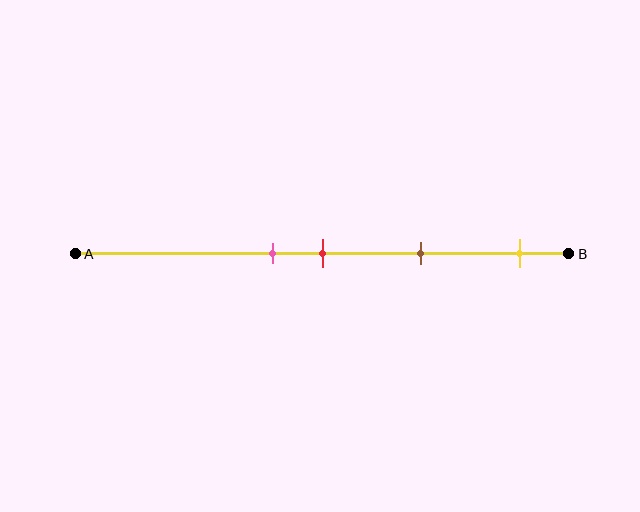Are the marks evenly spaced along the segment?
No, the marks are not evenly spaced.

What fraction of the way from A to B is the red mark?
The red mark is approximately 50% (0.5) of the way from A to B.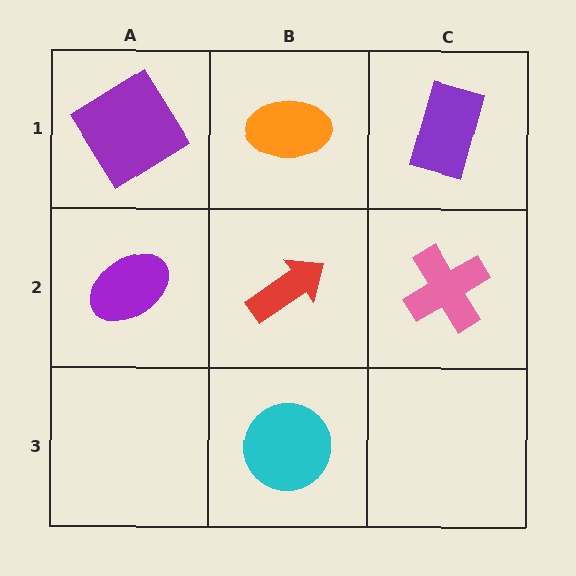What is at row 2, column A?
A purple ellipse.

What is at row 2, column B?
A red arrow.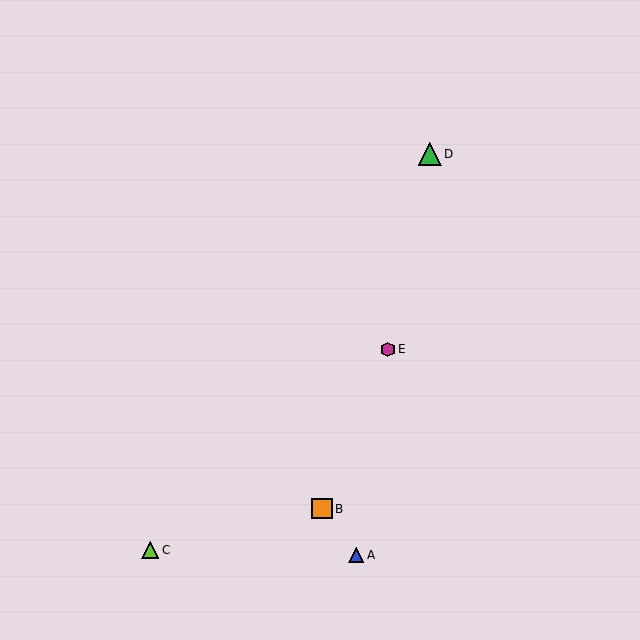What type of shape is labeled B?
Shape B is an orange square.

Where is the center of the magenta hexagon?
The center of the magenta hexagon is at (388, 349).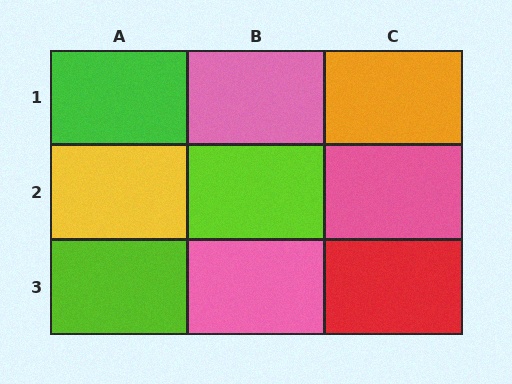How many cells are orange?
1 cell is orange.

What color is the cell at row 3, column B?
Pink.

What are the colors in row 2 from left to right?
Yellow, lime, pink.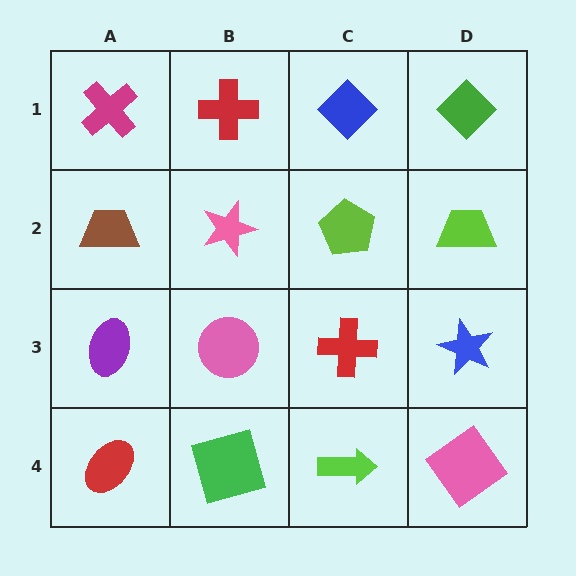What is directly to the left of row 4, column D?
A lime arrow.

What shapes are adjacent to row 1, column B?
A pink star (row 2, column B), a magenta cross (row 1, column A), a blue diamond (row 1, column C).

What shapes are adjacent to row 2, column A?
A magenta cross (row 1, column A), a purple ellipse (row 3, column A), a pink star (row 2, column B).